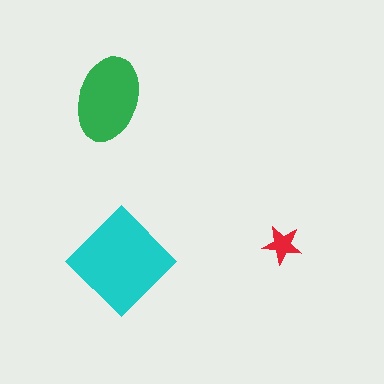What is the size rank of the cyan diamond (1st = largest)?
1st.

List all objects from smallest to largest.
The red star, the green ellipse, the cyan diamond.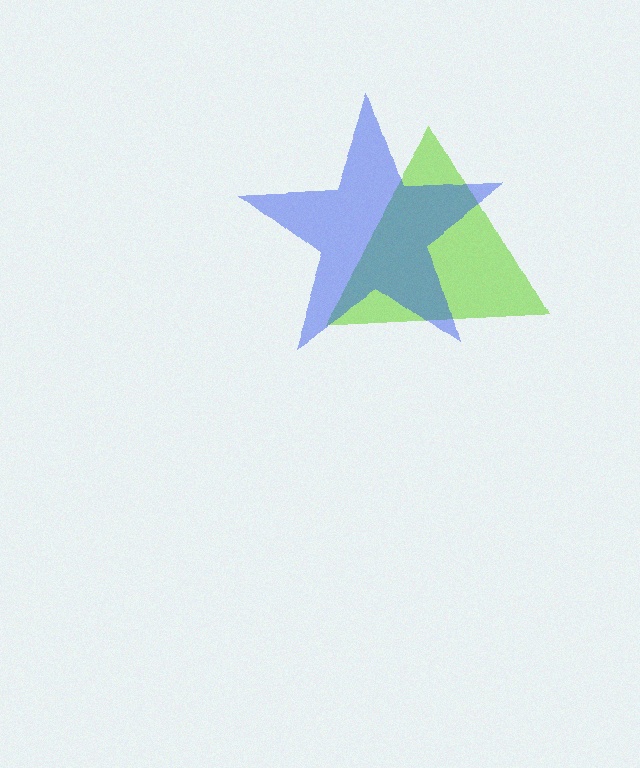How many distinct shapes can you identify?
There are 2 distinct shapes: a lime triangle, a blue star.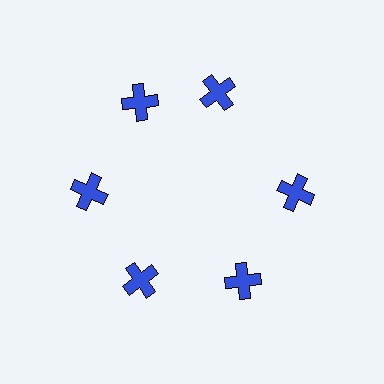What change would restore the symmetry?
The symmetry would be restored by rotating it back into even spacing with its neighbors so that all 6 crosses sit at equal angles and equal distance from the center.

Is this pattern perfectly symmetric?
No. The 6 blue crosses are arranged in a ring, but one element near the 1 o'clock position is rotated out of alignment along the ring, breaking the 6-fold rotational symmetry.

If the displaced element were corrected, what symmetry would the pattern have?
It would have 6-fold rotational symmetry — the pattern would map onto itself every 60 degrees.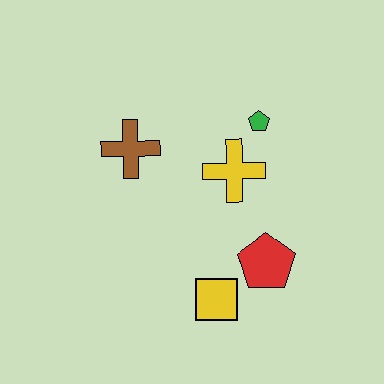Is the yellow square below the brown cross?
Yes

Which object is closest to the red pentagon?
The yellow square is closest to the red pentagon.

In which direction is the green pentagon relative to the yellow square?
The green pentagon is above the yellow square.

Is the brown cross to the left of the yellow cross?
Yes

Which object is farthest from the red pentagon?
The brown cross is farthest from the red pentagon.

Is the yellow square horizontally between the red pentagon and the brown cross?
Yes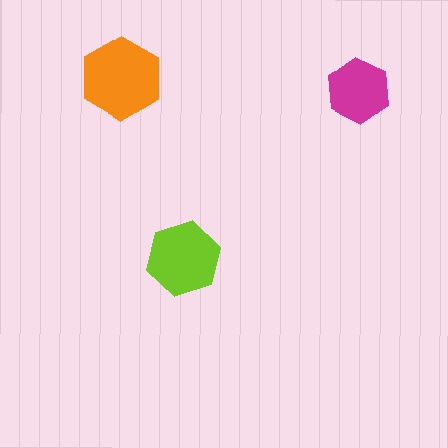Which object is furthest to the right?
The magenta hexagon is rightmost.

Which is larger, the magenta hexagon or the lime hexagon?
The lime one.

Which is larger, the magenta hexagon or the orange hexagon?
The orange one.